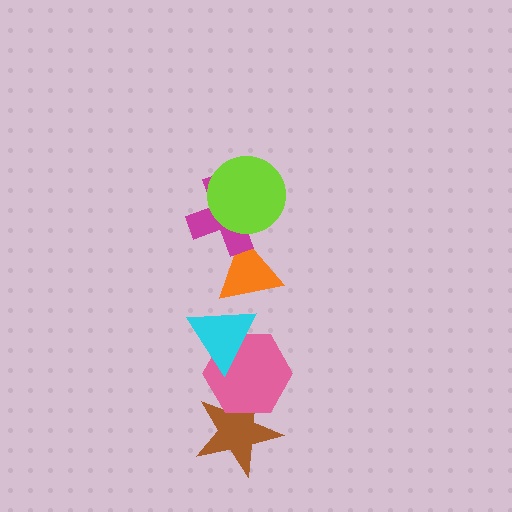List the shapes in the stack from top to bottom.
From top to bottom: the lime circle, the magenta cross, the orange triangle, the cyan triangle, the pink hexagon, the brown star.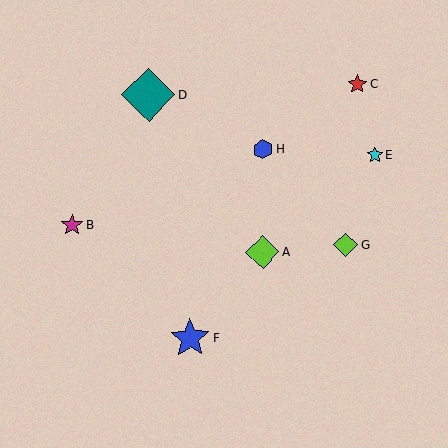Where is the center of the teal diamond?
The center of the teal diamond is at (148, 95).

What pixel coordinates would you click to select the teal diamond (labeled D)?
Click at (148, 95) to select the teal diamond D.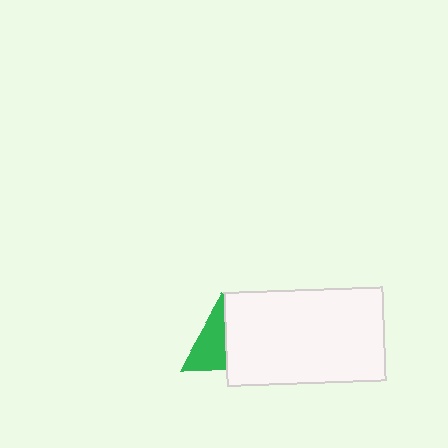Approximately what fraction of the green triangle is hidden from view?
Roughly 46% of the green triangle is hidden behind the white rectangle.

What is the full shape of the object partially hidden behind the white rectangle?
The partially hidden object is a green triangle.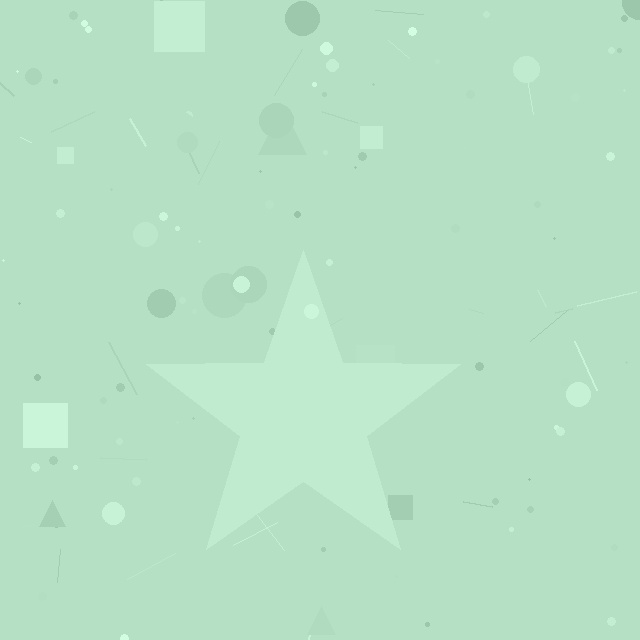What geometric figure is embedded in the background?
A star is embedded in the background.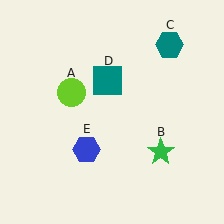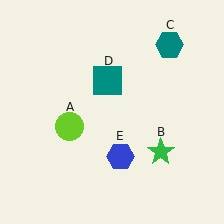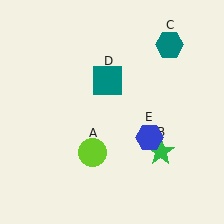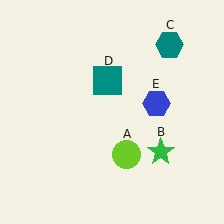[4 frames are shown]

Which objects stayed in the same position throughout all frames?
Green star (object B) and teal hexagon (object C) and teal square (object D) remained stationary.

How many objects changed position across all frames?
2 objects changed position: lime circle (object A), blue hexagon (object E).